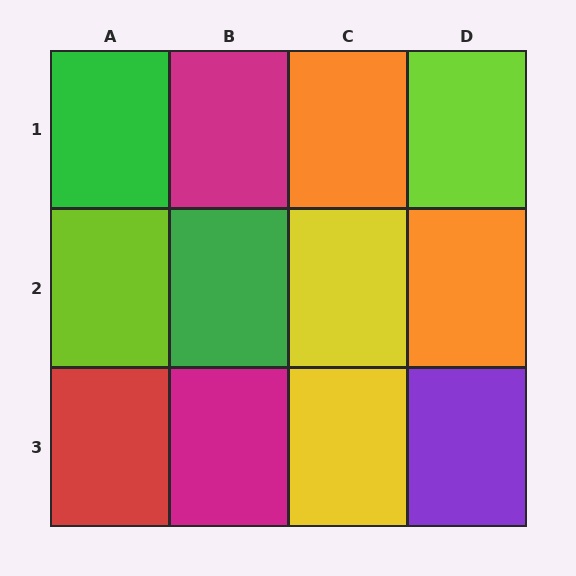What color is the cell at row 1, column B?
Magenta.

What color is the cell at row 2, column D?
Orange.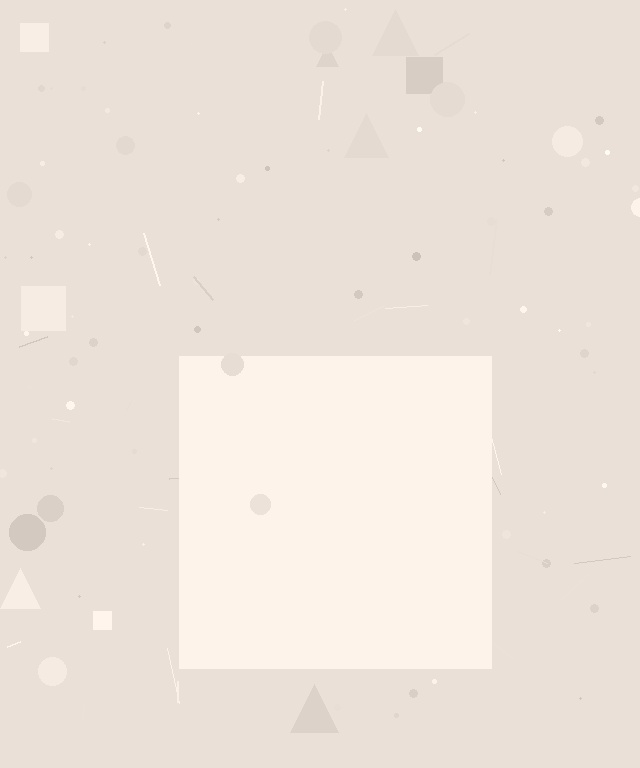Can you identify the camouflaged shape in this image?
The camouflaged shape is a square.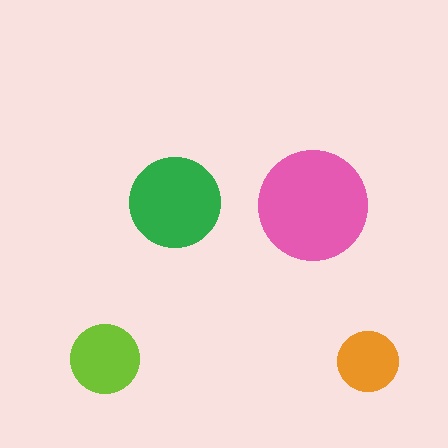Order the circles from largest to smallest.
the pink one, the green one, the lime one, the orange one.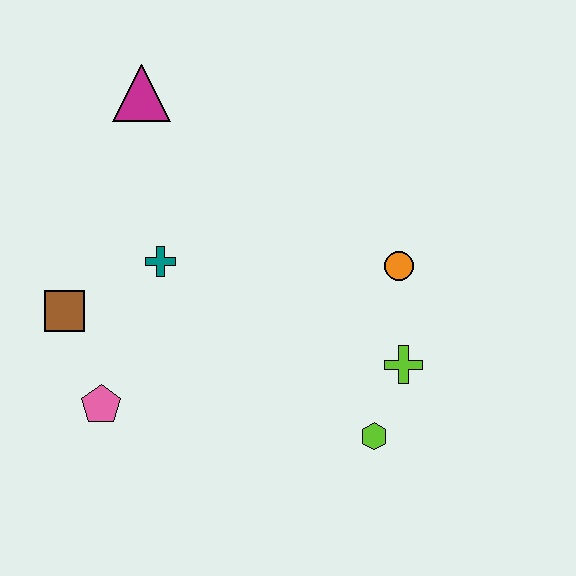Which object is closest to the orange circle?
The lime cross is closest to the orange circle.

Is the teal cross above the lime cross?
Yes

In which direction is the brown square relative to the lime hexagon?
The brown square is to the left of the lime hexagon.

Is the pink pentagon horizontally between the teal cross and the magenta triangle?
No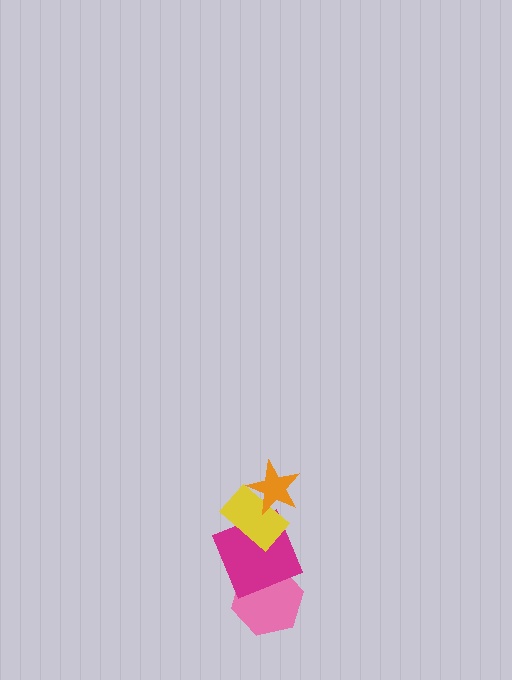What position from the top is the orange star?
The orange star is 1st from the top.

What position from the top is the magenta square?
The magenta square is 3rd from the top.